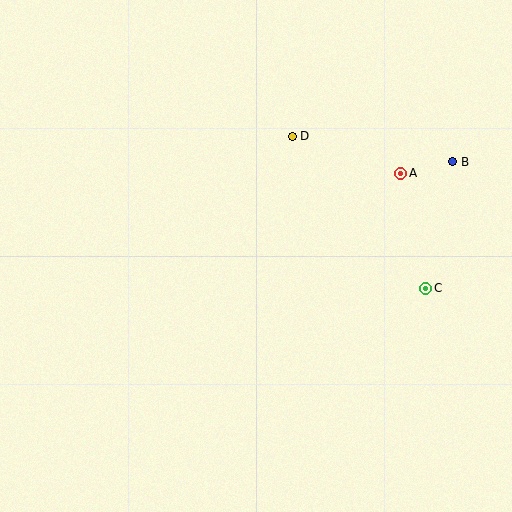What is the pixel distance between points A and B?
The distance between A and B is 53 pixels.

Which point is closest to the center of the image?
Point D at (292, 136) is closest to the center.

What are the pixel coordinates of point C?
Point C is at (426, 288).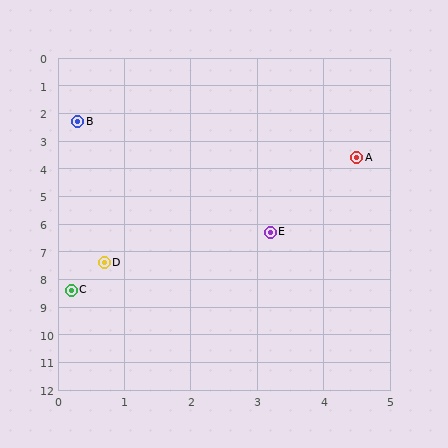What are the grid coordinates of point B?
Point B is at approximately (0.3, 2.3).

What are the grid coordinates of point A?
Point A is at approximately (4.5, 3.6).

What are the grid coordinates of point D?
Point D is at approximately (0.7, 7.4).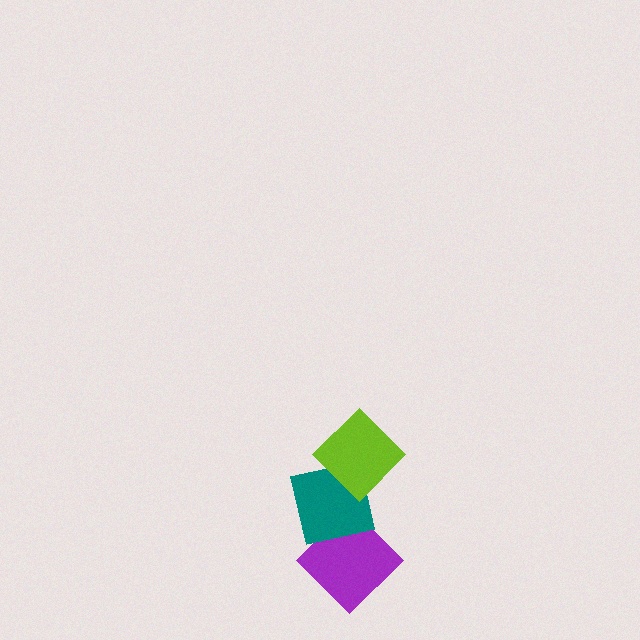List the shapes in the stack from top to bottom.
From top to bottom: the lime diamond, the teal square, the purple diamond.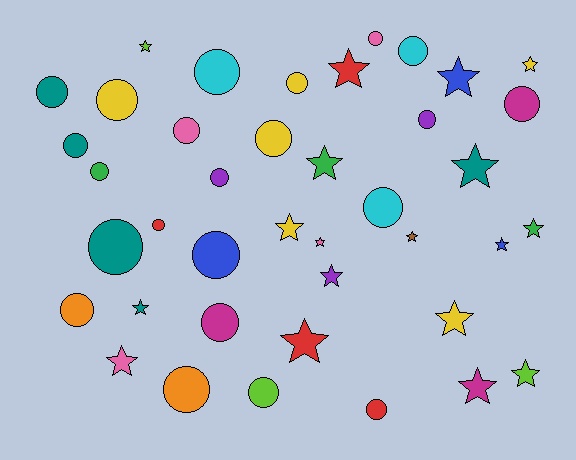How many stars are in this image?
There are 18 stars.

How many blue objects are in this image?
There are 3 blue objects.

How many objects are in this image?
There are 40 objects.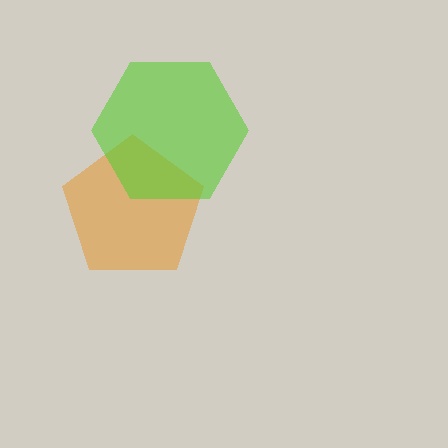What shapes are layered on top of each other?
The layered shapes are: an orange pentagon, a lime hexagon.